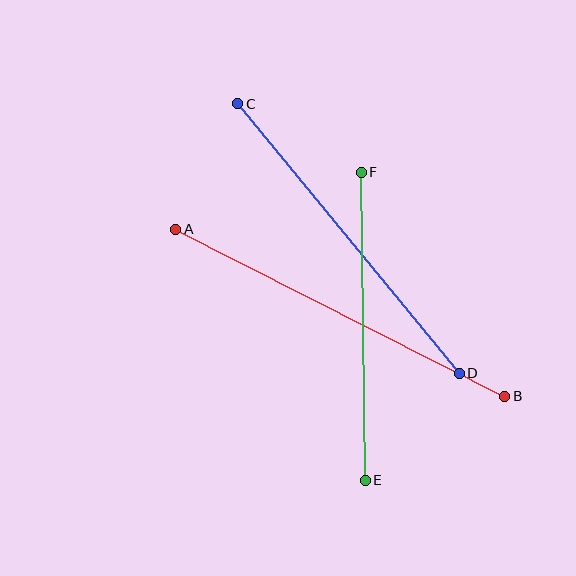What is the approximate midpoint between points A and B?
The midpoint is at approximately (340, 313) pixels.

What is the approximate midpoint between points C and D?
The midpoint is at approximately (348, 239) pixels.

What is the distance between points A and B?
The distance is approximately 369 pixels.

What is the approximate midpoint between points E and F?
The midpoint is at approximately (363, 326) pixels.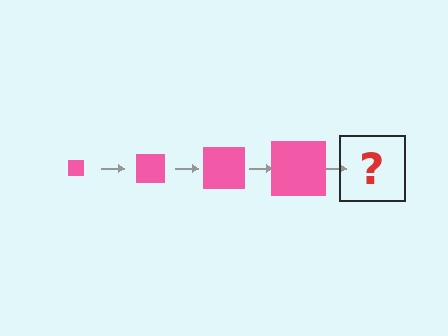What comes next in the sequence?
The next element should be a pink square, larger than the previous one.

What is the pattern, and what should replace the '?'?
The pattern is that the square gets progressively larger each step. The '?' should be a pink square, larger than the previous one.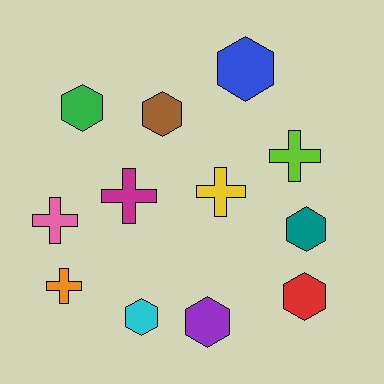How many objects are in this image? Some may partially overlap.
There are 12 objects.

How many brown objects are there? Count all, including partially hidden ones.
There is 1 brown object.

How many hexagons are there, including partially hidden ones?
There are 7 hexagons.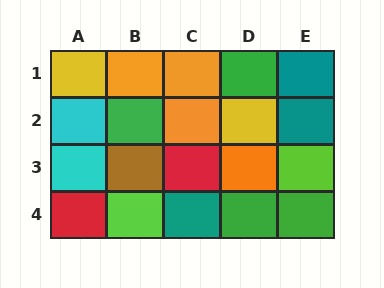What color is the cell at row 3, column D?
Orange.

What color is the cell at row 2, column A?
Cyan.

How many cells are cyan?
2 cells are cyan.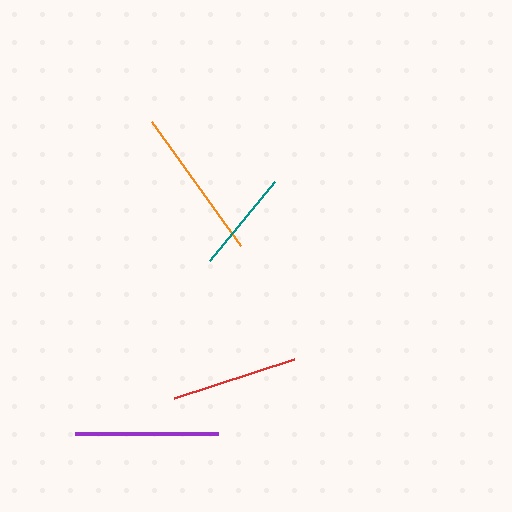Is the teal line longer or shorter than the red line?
The red line is longer than the teal line.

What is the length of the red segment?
The red segment is approximately 126 pixels long.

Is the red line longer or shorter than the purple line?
The purple line is longer than the red line.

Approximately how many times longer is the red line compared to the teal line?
The red line is approximately 1.2 times the length of the teal line.